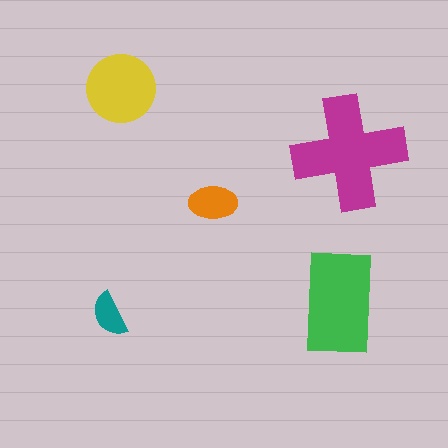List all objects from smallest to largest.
The teal semicircle, the orange ellipse, the yellow circle, the green rectangle, the magenta cross.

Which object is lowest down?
The teal semicircle is bottommost.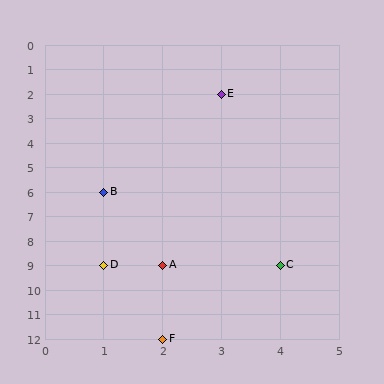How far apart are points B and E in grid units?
Points B and E are 2 columns and 4 rows apart (about 4.5 grid units diagonally).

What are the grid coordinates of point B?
Point B is at grid coordinates (1, 6).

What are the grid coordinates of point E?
Point E is at grid coordinates (3, 2).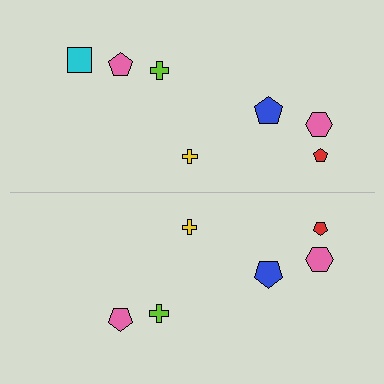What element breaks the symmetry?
A cyan square is missing from the bottom side.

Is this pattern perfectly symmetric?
No, the pattern is not perfectly symmetric. A cyan square is missing from the bottom side.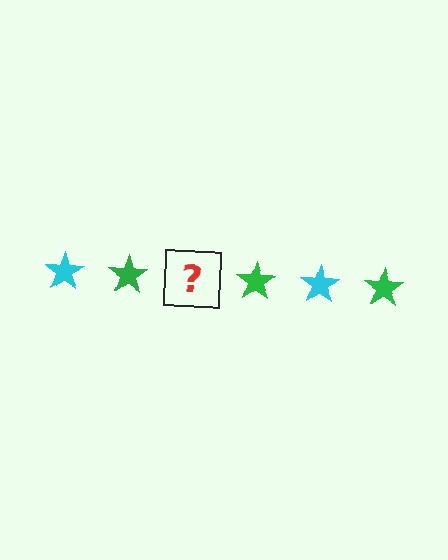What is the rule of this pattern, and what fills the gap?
The rule is that the pattern cycles through cyan, green stars. The gap should be filled with a cyan star.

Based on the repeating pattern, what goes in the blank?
The blank should be a cyan star.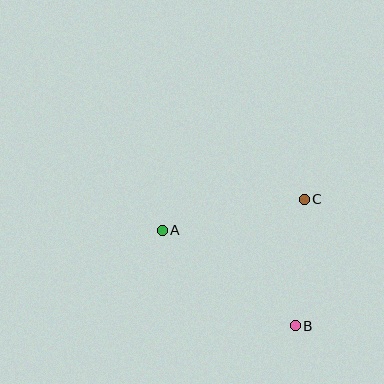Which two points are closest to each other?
Points B and C are closest to each other.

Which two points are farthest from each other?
Points A and B are farthest from each other.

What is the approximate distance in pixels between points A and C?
The distance between A and C is approximately 145 pixels.